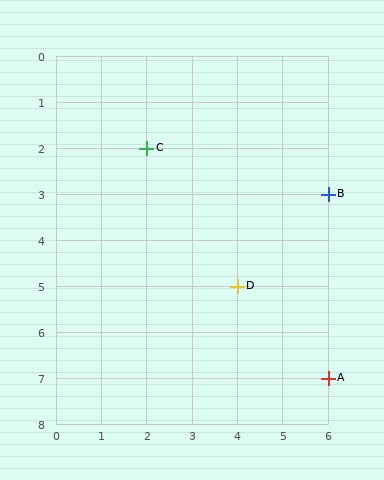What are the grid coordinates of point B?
Point B is at grid coordinates (6, 3).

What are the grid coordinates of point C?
Point C is at grid coordinates (2, 2).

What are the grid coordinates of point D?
Point D is at grid coordinates (4, 5).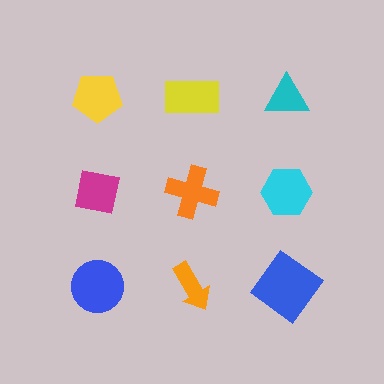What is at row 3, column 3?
A blue diamond.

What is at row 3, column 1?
A blue circle.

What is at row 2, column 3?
A cyan hexagon.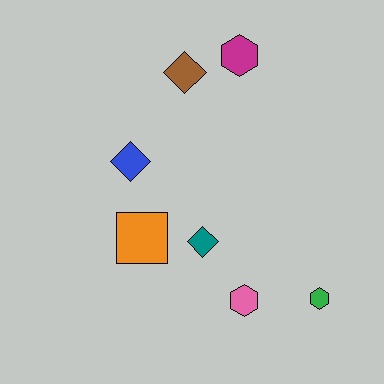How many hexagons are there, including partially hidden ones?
There are 3 hexagons.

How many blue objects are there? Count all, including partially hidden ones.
There is 1 blue object.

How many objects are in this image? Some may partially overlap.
There are 7 objects.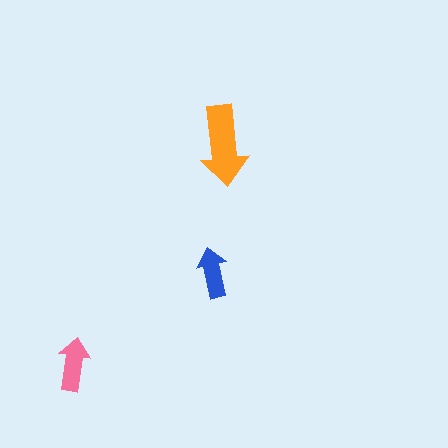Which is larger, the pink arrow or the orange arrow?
The orange one.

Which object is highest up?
The orange arrow is topmost.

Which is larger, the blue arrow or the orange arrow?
The orange one.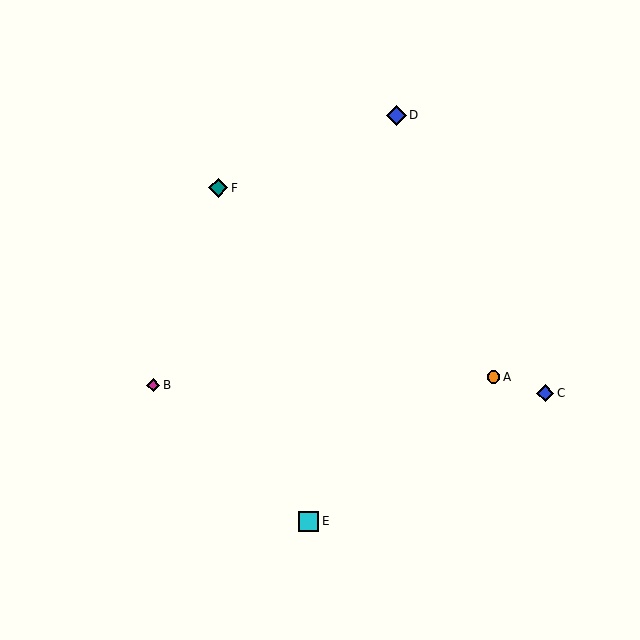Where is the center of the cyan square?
The center of the cyan square is at (308, 521).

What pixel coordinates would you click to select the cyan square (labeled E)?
Click at (308, 521) to select the cyan square E.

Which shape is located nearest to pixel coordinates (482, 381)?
The orange circle (labeled A) at (494, 377) is nearest to that location.